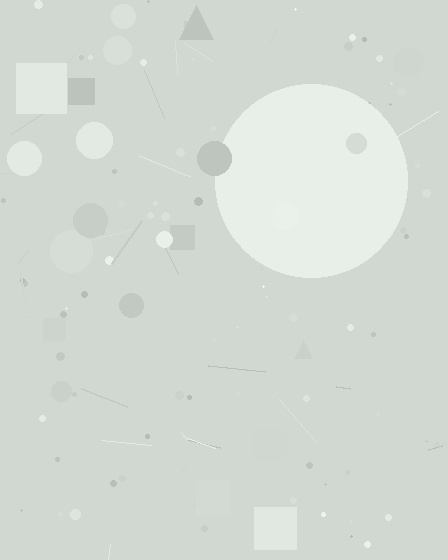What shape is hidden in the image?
A circle is hidden in the image.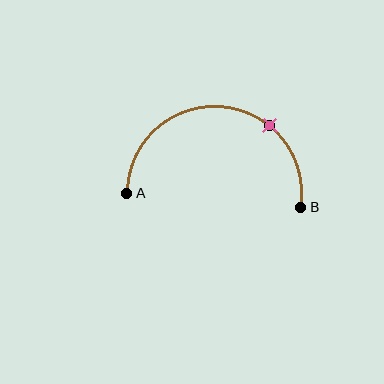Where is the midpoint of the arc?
The arc midpoint is the point on the curve farthest from the straight line joining A and B. It sits above that line.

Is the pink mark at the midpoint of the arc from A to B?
No. The pink mark lies on the arc but is closer to endpoint B. The arc midpoint would be at the point on the curve equidistant along the arc from both A and B.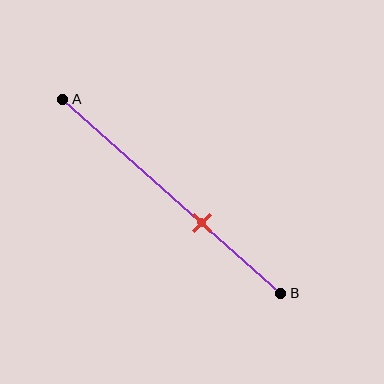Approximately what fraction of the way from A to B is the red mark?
The red mark is approximately 65% of the way from A to B.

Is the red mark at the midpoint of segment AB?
No, the mark is at about 65% from A, not at the 50% midpoint.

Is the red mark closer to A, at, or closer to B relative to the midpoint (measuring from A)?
The red mark is closer to point B than the midpoint of segment AB.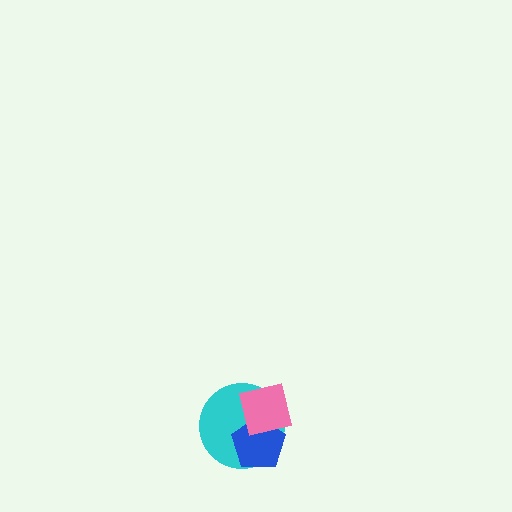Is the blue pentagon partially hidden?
Yes, it is partially covered by another shape.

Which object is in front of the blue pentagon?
The pink square is in front of the blue pentagon.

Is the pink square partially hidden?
No, no other shape covers it.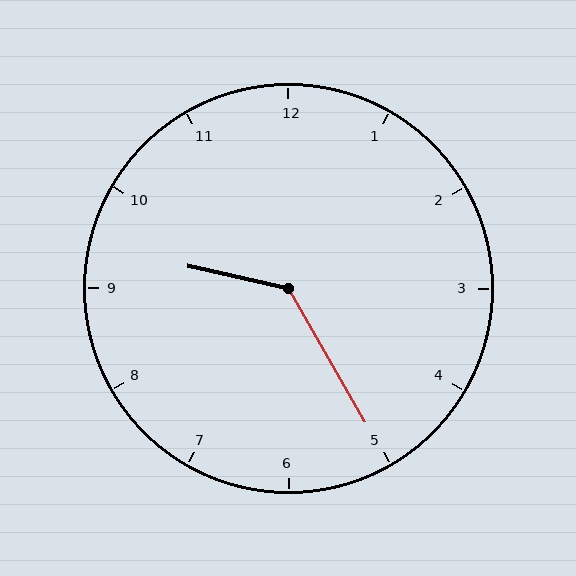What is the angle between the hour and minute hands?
Approximately 132 degrees.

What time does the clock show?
9:25.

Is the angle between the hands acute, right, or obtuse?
It is obtuse.